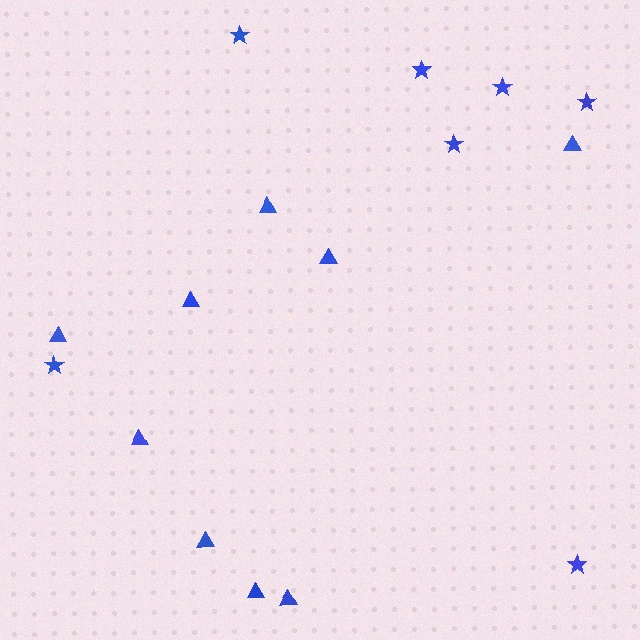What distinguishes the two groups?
There are 2 groups: one group of stars (7) and one group of triangles (9).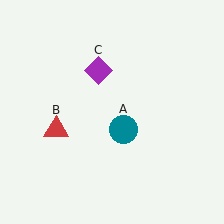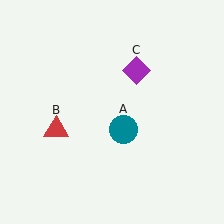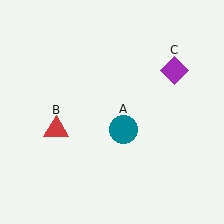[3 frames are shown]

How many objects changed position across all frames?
1 object changed position: purple diamond (object C).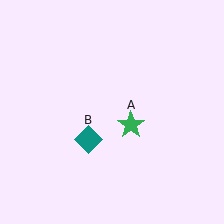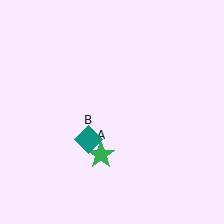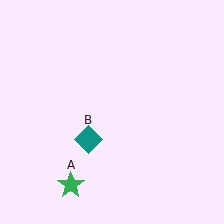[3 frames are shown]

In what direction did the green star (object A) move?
The green star (object A) moved down and to the left.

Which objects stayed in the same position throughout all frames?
Teal diamond (object B) remained stationary.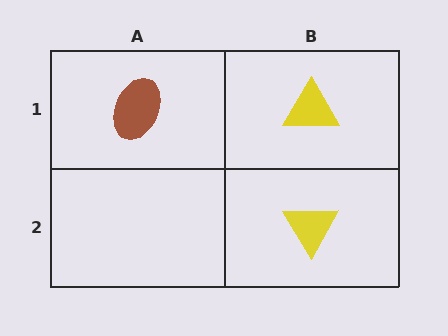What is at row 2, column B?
A yellow triangle.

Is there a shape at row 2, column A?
No, that cell is empty.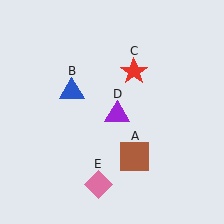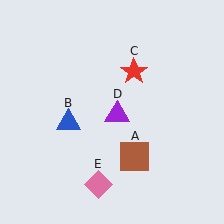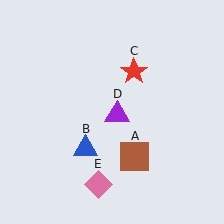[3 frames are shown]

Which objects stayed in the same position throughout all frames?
Brown square (object A) and red star (object C) and purple triangle (object D) and pink diamond (object E) remained stationary.